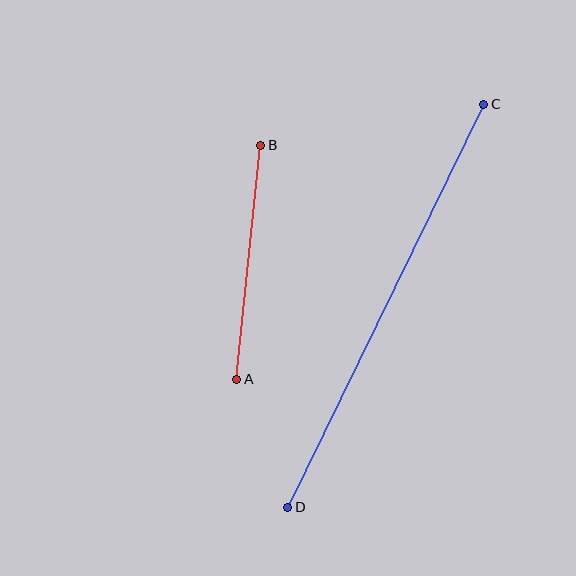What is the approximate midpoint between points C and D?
The midpoint is at approximately (386, 306) pixels.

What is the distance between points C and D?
The distance is approximately 448 pixels.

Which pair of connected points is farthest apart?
Points C and D are farthest apart.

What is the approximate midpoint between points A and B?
The midpoint is at approximately (249, 262) pixels.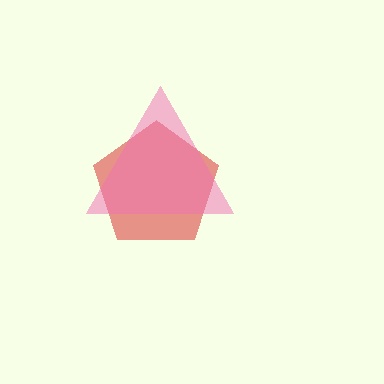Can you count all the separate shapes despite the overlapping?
Yes, there are 2 separate shapes.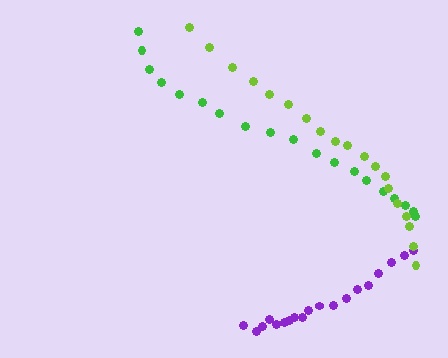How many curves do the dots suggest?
There are 3 distinct paths.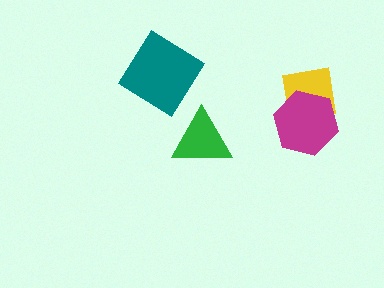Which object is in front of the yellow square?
The magenta hexagon is in front of the yellow square.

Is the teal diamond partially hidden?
No, no other shape covers it.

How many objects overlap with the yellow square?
1 object overlaps with the yellow square.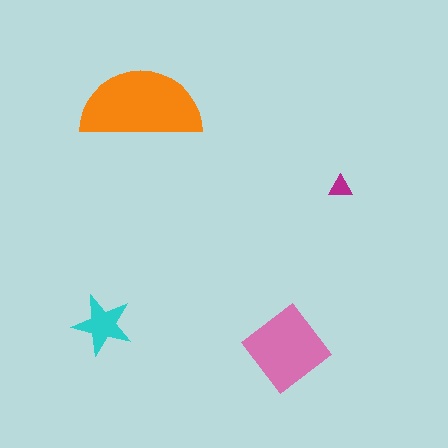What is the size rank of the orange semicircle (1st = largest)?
1st.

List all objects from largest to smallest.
The orange semicircle, the pink diamond, the cyan star, the magenta triangle.